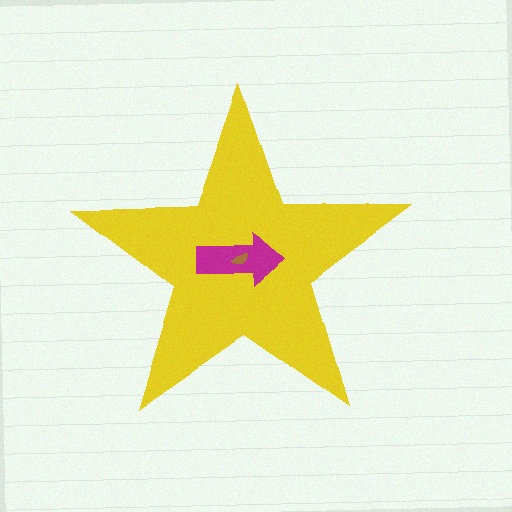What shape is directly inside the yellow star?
The magenta arrow.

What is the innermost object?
The brown semicircle.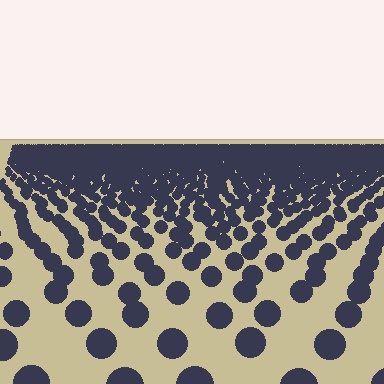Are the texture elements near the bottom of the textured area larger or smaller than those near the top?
Larger. Near the bottom, elements are closer to the viewer and appear at a bigger on-screen size.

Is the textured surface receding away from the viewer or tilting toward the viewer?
The surface is receding away from the viewer. Texture elements get smaller and denser toward the top.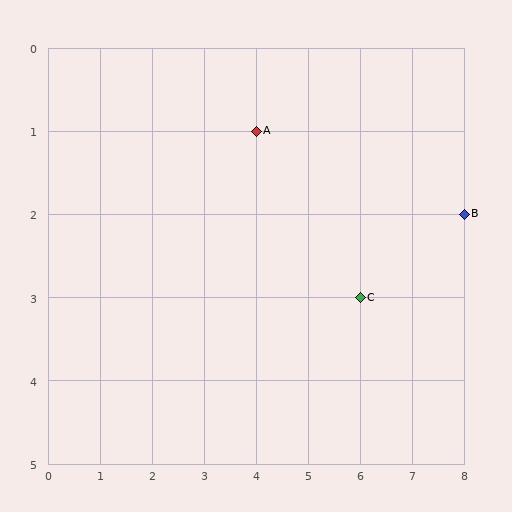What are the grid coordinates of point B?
Point B is at grid coordinates (8, 2).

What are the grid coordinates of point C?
Point C is at grid coordinates (6, 3).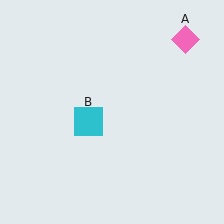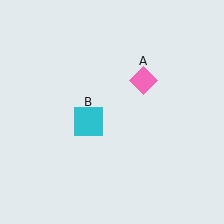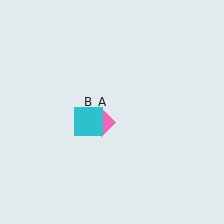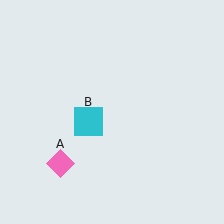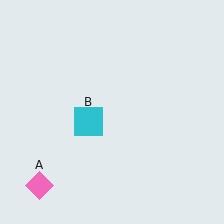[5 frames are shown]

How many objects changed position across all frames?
1 object changed position: pink diamond (object A).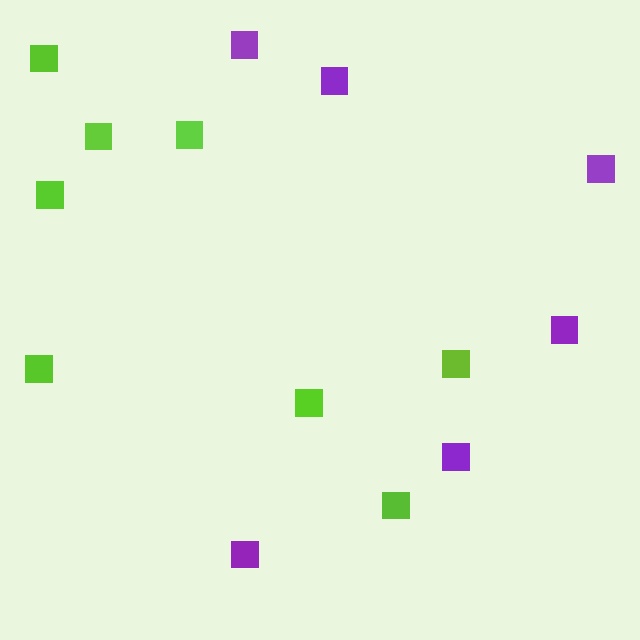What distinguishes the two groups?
There are 2 groups: one group of lime squares (8) and one group of purple squares (6).